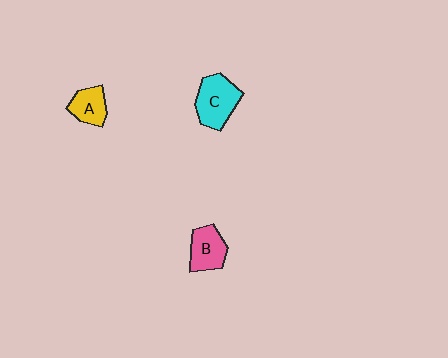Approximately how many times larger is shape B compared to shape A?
Approximately 1.2 times.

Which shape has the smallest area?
Shape A (yellow).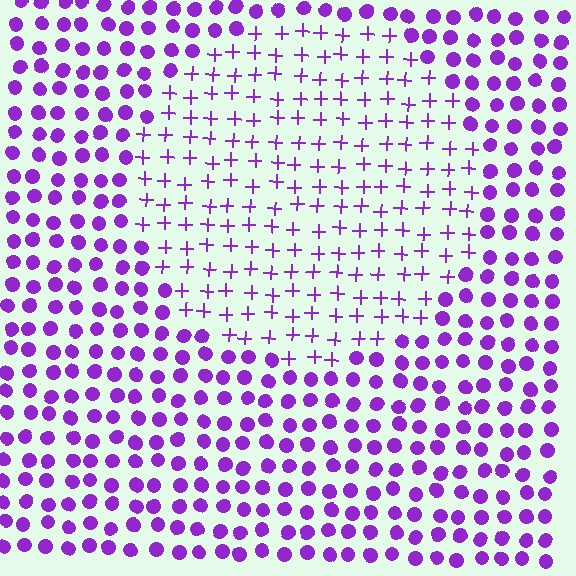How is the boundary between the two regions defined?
The boundary is defined by a change in element shape: plus signs inside vs. circles outside. All elements share the same color and spacing.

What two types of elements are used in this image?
The image uses plus signs inside the circle region and circles outside it.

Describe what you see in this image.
The image is filled with small purple elements arranged in a uniform grid. A circle-shaped region contains plus signs, while the surrounding area contains circles. The boundary is defined purely by the change in element shape.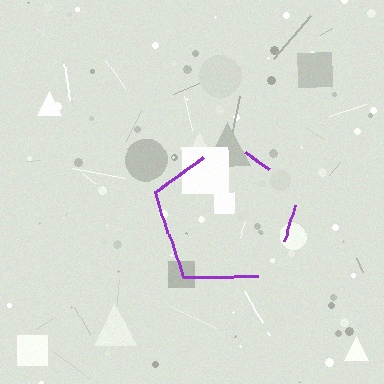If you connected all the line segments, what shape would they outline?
They would outline a pentagon.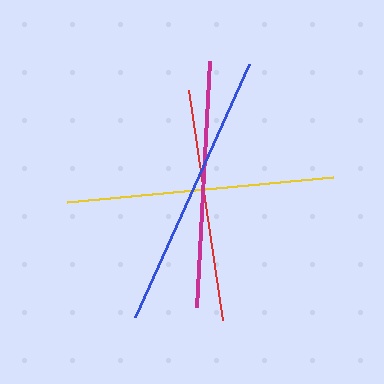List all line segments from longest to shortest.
From longest to shortest: blue, yellow, magenta, red.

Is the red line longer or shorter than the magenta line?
The magenta line is longer than the red line.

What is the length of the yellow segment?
The yellow segment is approximately 267 pixels long.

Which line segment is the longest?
The blue line is the longest at approximately 278 pixels.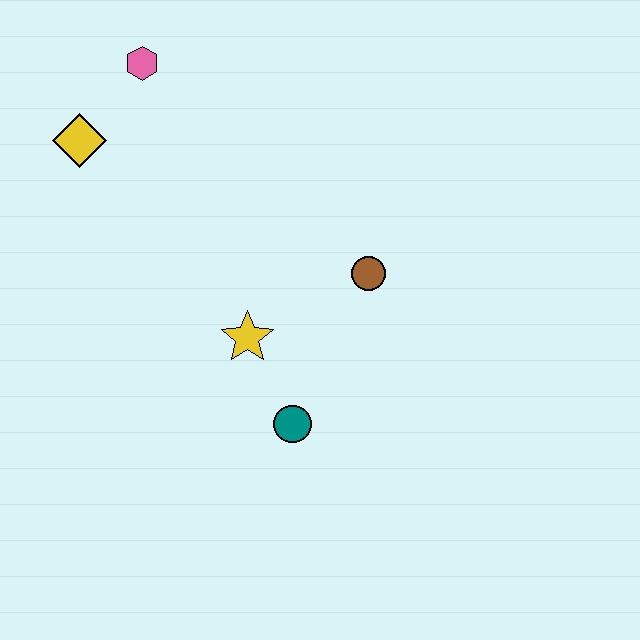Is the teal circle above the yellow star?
No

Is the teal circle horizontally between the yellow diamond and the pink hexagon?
No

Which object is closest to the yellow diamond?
The pink hexagon is closest to the yellow diamond.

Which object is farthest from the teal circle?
The pink hexagon is farthest from the teal circle.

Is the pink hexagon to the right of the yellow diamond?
Yes